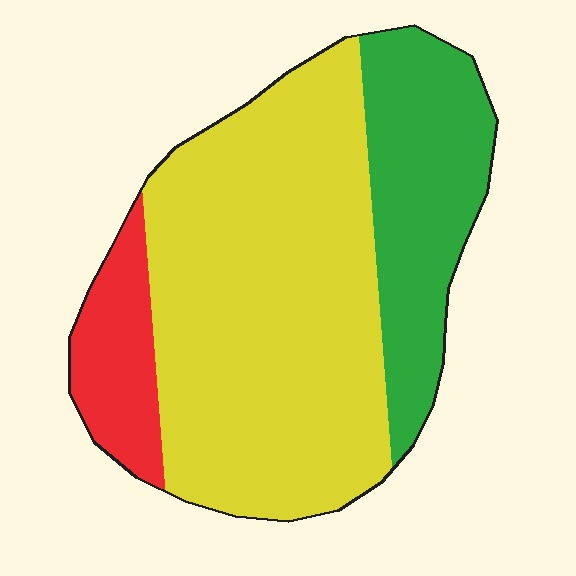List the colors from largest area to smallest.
From largest to smallest: yellow, green, red.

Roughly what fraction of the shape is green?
Green takes up about one quarter (1/4) of the shape.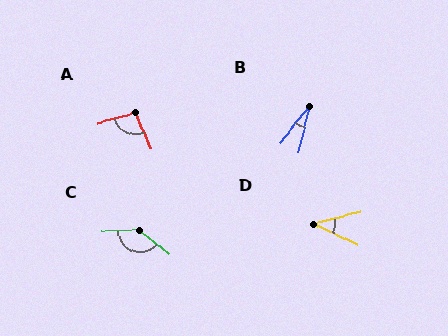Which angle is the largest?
C, at approximately 140 degrees.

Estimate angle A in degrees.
Approximately 97 degrees.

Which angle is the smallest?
B, at approximately 25 degrees.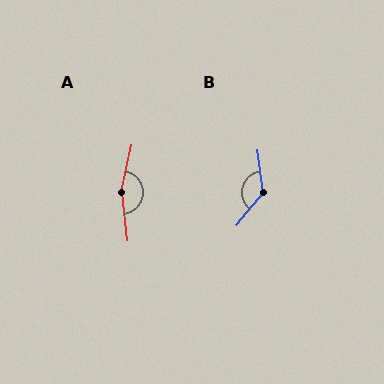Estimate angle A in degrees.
Approximately 162 degrees.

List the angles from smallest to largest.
B (133°), A (162°).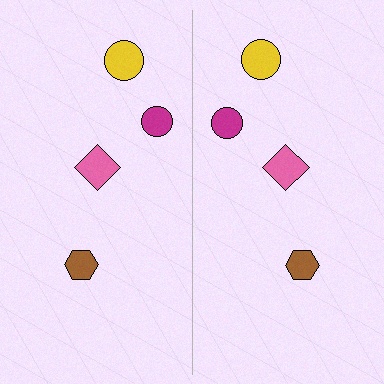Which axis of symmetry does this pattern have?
The pattern has a vertical axis of symmetry running through the center of the image.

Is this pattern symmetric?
Yes, this pattern has bilateral (reflection) symmetry.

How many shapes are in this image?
There are 8 shapes in this image.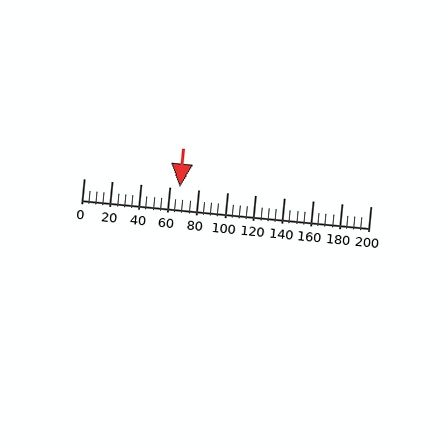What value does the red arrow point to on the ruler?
The red arrow points to approximately 67.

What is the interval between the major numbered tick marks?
The major tick marks are spaced 20 units apart.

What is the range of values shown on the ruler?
The ruler shows values from 0 to 200.